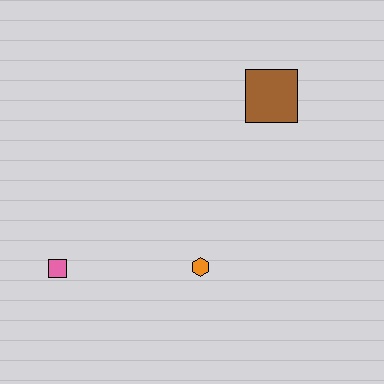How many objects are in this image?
There are 3 objects.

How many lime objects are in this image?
There are no lime objects.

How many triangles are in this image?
There are no triangles.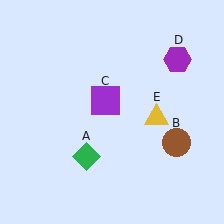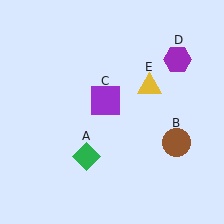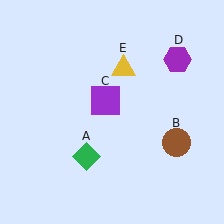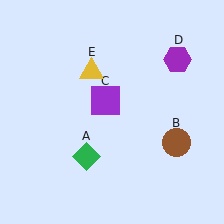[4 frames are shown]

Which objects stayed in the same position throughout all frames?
Green diamond (object A) and brown circle (object B) and purple square (object C) and purple hexagon (object D) remained stationary.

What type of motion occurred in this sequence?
The yellow triangle (object E) rotated counterclockwise around the center of the scene.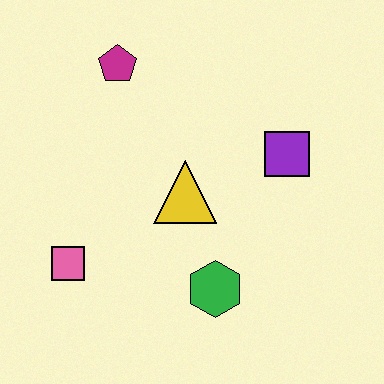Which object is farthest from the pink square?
The purple square is farthest from the pink square.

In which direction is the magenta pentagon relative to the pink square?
The magenta pentagon is above the pink square.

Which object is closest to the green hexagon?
The yellow triangle is closest to the green hexagon.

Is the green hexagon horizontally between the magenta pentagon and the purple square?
Yes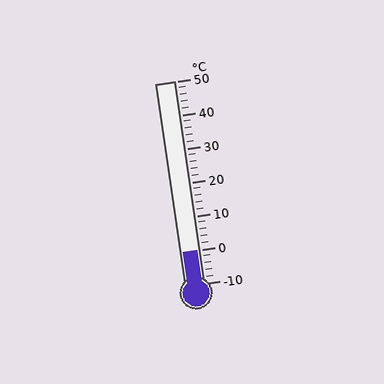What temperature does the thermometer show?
The thermometer shows approximately 0°C.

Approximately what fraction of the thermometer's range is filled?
The thermometer is filled to approximately 15% of its range.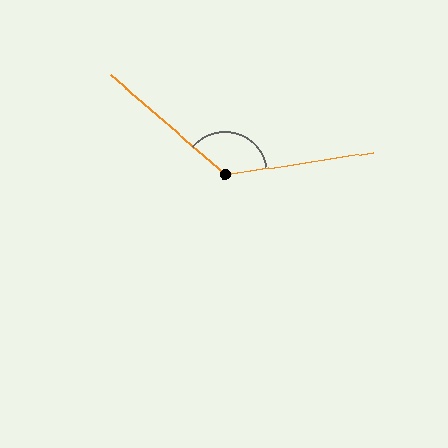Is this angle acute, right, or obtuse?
It is obtuse.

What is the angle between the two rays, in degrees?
Approximately 131 degrees.